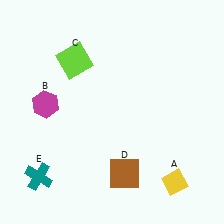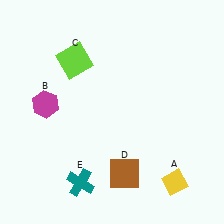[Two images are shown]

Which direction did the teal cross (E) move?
The teal cross (E) moved right.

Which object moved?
The teal cross (E) moved right.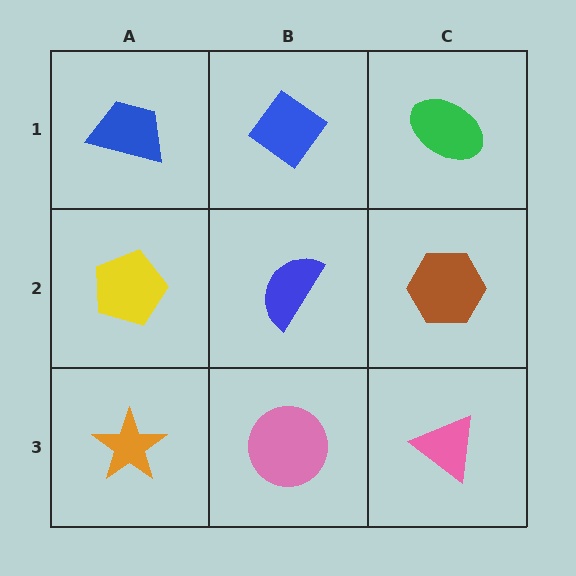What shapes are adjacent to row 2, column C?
A green ellipse (row 1, column C), a pink triangle (row 3, column C), a blue semicircle (row 2, column B).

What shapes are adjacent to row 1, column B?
A blue semicircle (row 2, column B), a blue trapezoid (row 1, column A), a green ellipse (row 1, column C).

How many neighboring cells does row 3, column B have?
3.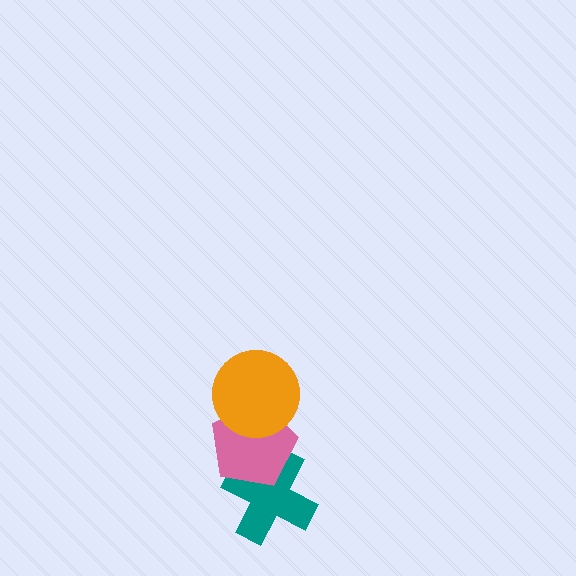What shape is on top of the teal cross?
The pink pentagon is on top of the teal cross.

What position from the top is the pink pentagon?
The pink pentagon is 2nd from the top.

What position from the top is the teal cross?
The teal cross is 3rd from the top.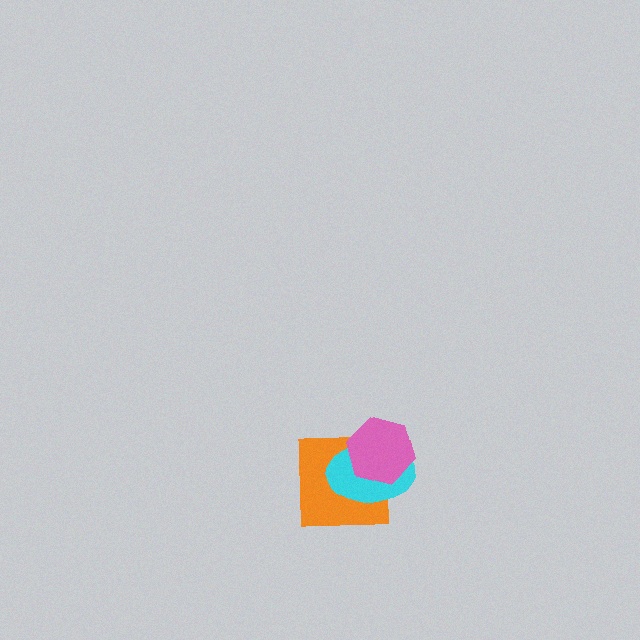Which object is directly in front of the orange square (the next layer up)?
The cyan ellipse is directly in front of the orange square.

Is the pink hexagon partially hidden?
No, no other shape covers it.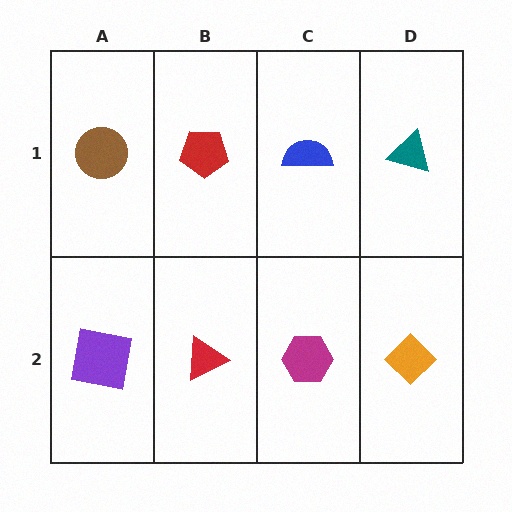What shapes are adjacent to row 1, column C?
A magenta hexagon (row 2, column C), a red pentagon (row 1, column B), a teal triangle (row 1, column D).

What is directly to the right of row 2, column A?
A red triangle.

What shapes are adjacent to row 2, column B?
A red pentagon (row 1, column B), a purple square (row 2, column A), a magenta hexagon (row 2, column C).